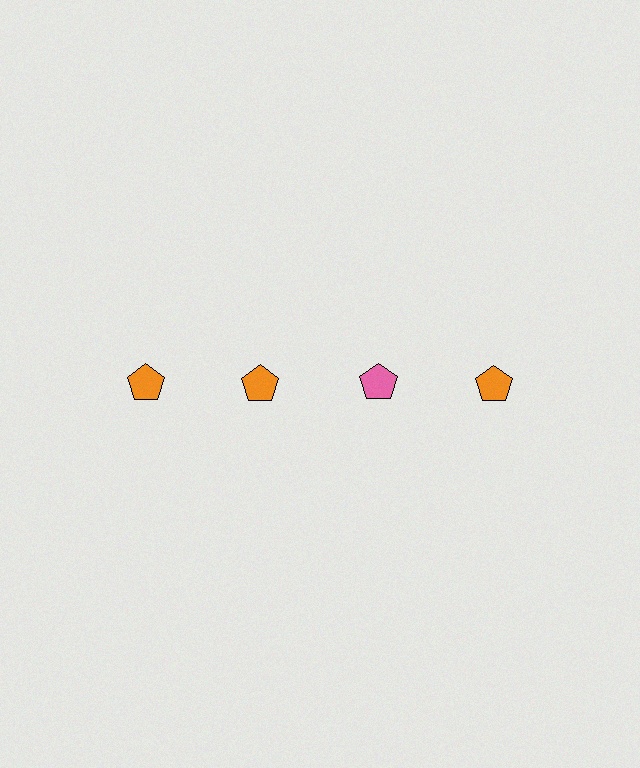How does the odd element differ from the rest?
It has a different color: pink instead of orange.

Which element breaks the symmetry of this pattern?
The pink pentagon in the top row, center column breaks the symmetry. All other shapes are orange pentagons.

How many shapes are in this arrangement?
There are 4 shapes arranged in a grid pattern.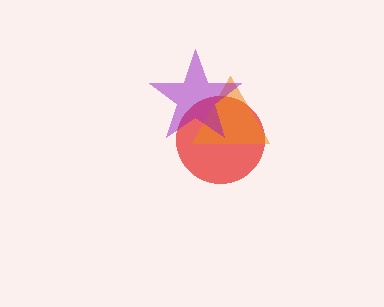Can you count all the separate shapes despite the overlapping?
Yes, there are 3 separate shapes.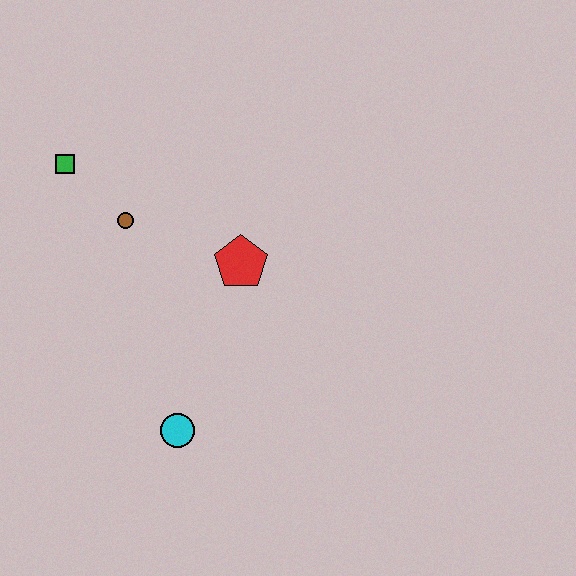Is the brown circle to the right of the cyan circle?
No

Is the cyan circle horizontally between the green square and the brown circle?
No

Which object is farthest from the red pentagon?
The green square is farthest from the red pentagon.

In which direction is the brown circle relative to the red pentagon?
The brown circle is to the left of the red pentagon.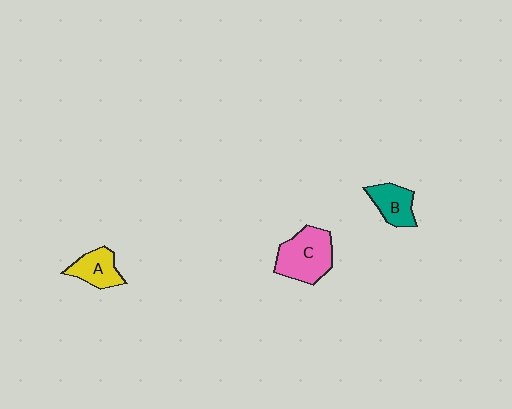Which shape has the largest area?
Shape C (pink).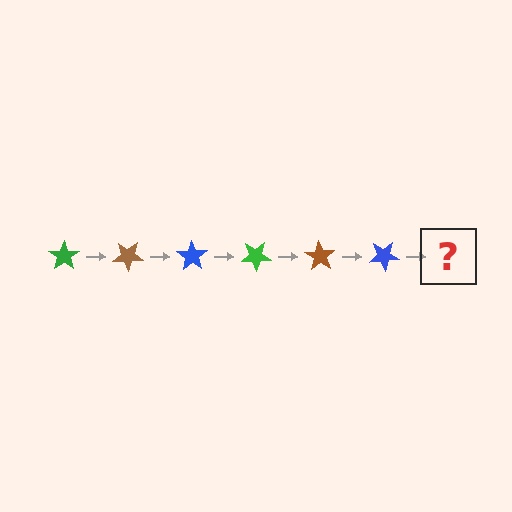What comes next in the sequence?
The next element should be a green star, rotated 210 degrees from the start.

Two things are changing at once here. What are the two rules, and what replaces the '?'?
The two rules are that it rotates 35 degrees each step and the color cycles through green, brown, and blue. The '?' should be a green star, rotated 210 degrees from the start.